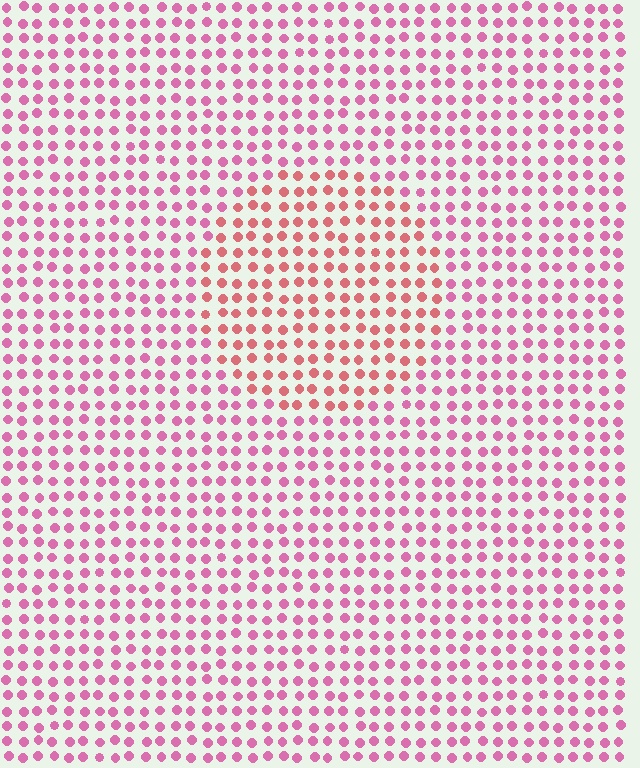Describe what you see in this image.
The image is filled with small pink elements in a uniform arrangement. A circle-shaped region is visible where the elements are tinted to a slightly different hue, forming a subtle color boundary.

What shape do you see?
I see a circle.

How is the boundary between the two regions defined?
The boundary is defined purely by a slight shift in hue (about 30 degrees). Spacing, size, and orientation are identical on both sides.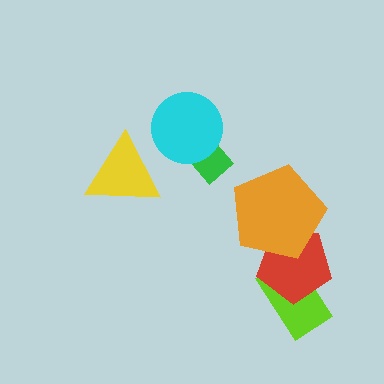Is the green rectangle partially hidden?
Yes, it is partially covered by another shape.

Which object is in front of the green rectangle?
The cyan circle is in front of the green rectangle.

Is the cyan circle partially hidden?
No, no other shape covers it.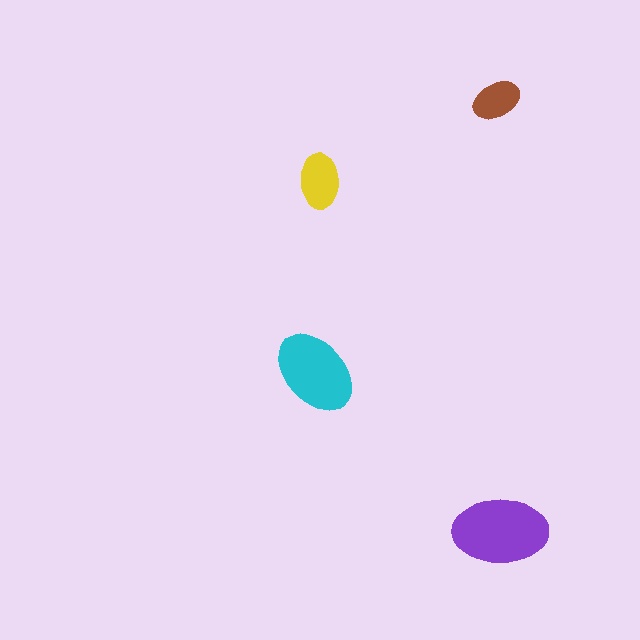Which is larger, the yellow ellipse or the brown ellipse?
The yellow one.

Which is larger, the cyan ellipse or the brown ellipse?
The cyan one.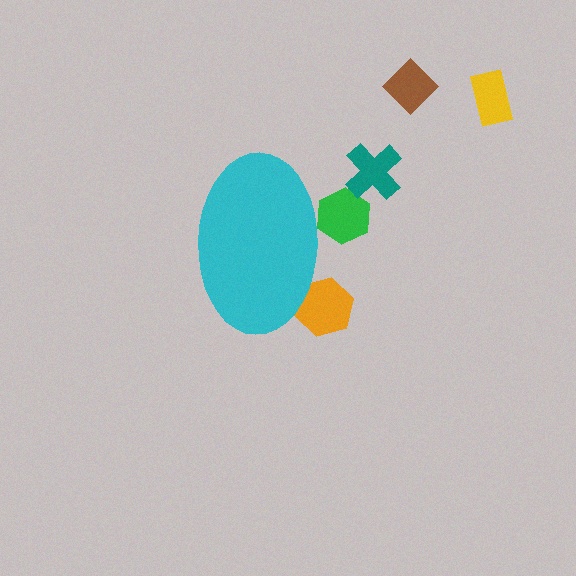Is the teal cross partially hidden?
No, the teal cross is fully visible.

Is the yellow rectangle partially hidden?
No, the yellow rectangle is fully visible.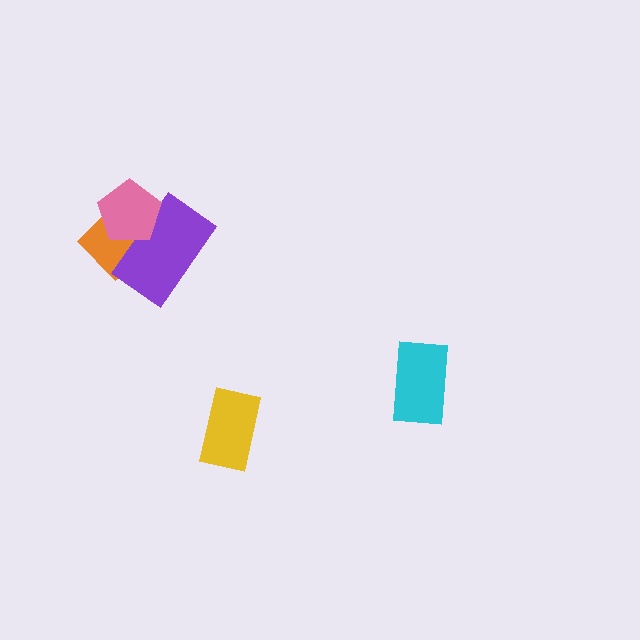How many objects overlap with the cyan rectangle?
0 objects overlap with the cyan rectangle.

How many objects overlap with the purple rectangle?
2 objects overlap with the purple rectangle.